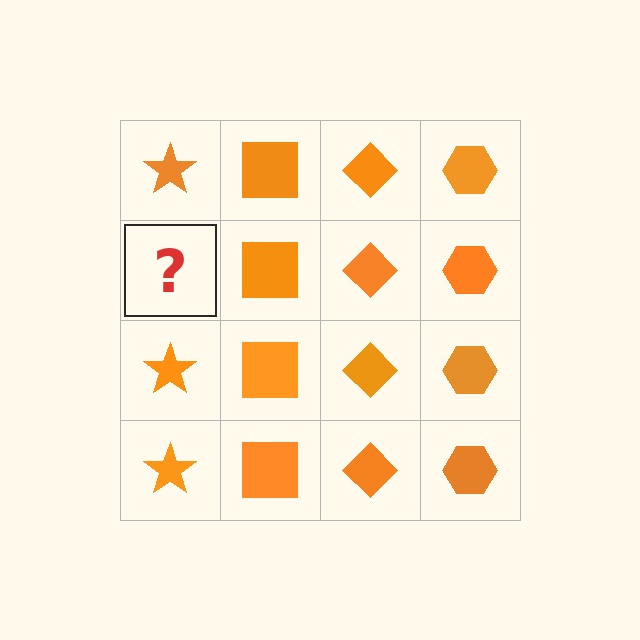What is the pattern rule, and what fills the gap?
The rule is that each column has a consistent shape. The gap should be filled with an orange star.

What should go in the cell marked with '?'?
The missing cell should contain an orange star.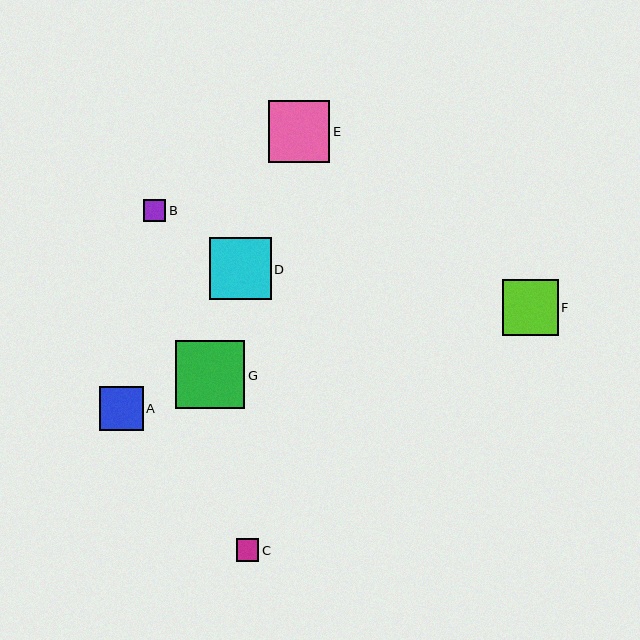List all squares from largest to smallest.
From largest to smallest: G, D, E, F, A, C, B.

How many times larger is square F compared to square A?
Square F is approximately 1.3 times the size of square A.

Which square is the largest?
Square G is the largest with a size of approximately 69 pixels.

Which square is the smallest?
Square B is the smallest with a size of approximately 22 pixels.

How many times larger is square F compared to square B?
Square F is approximately 2.6 times the size of square B.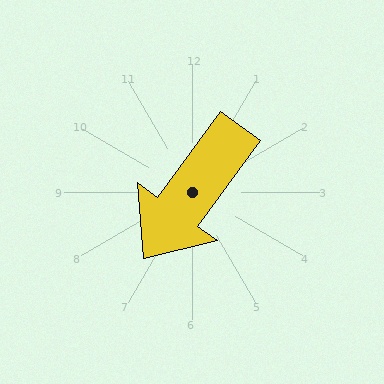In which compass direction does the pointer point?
Southwest.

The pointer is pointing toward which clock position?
Roughly 7 o'clock.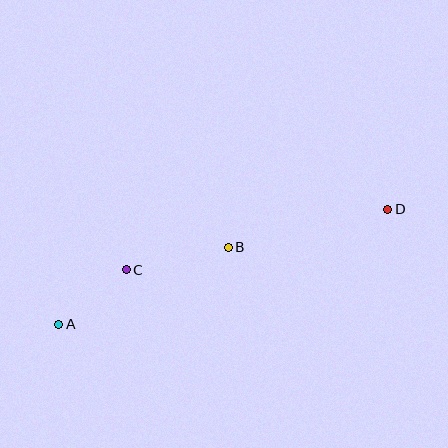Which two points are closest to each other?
Points A and C are closest to each other.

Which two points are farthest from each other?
Points A and D are farthest from each other.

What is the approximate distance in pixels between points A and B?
The distance between A and B is approximately 186 pixels.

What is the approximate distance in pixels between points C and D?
The distance between C and D is approximately 268 pixels.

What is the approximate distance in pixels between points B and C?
The distance between B and C is approximately 104 pixels.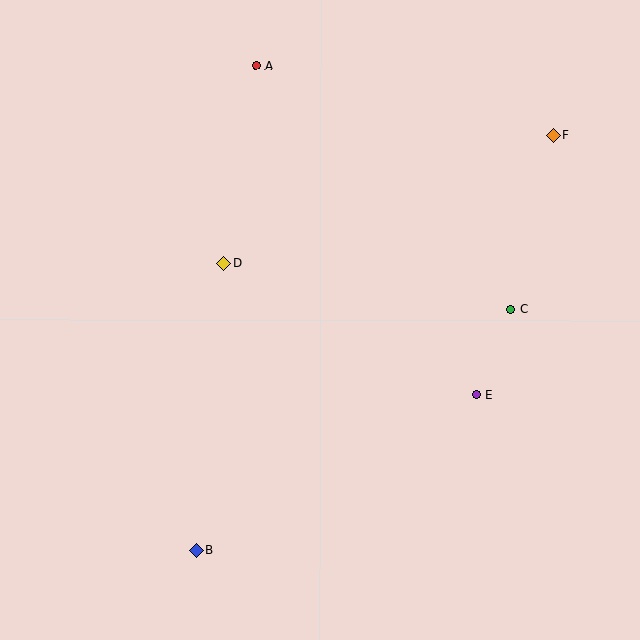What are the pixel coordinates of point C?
Point C is at (511, 310).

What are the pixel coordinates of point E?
Point E is at (476, 395).